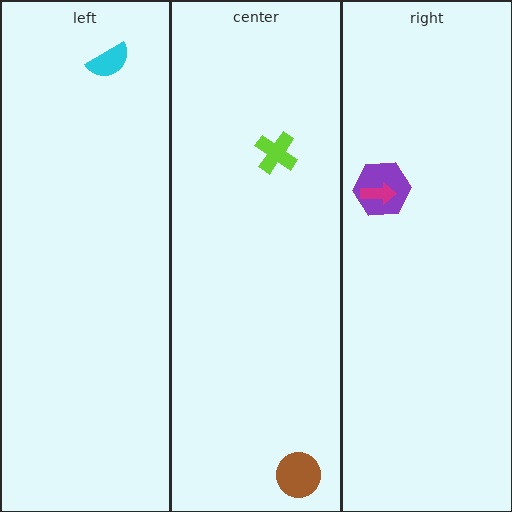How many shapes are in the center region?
2.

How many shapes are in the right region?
2.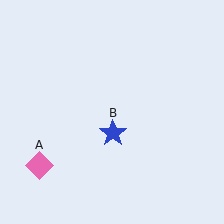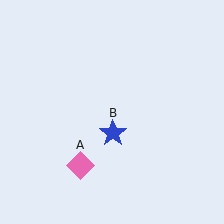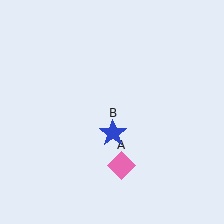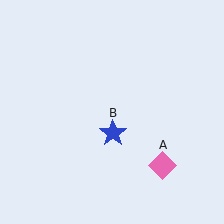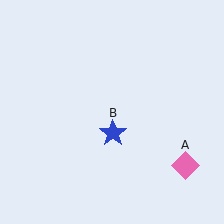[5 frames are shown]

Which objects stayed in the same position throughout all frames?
Blue star (object B) remained stationary.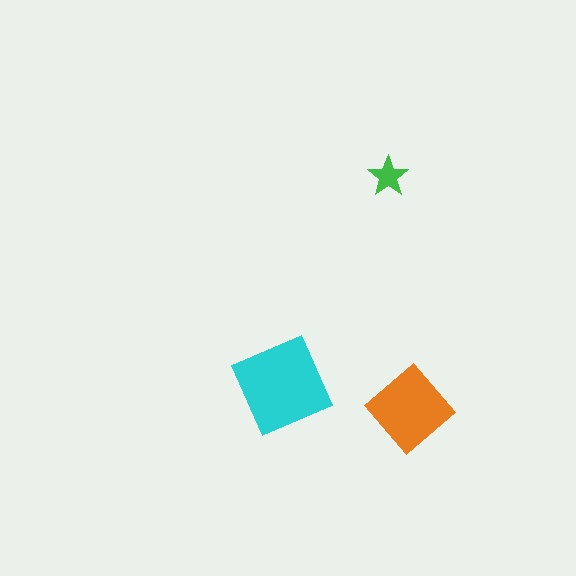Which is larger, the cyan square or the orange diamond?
The cyan square.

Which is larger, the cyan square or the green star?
The cyan square.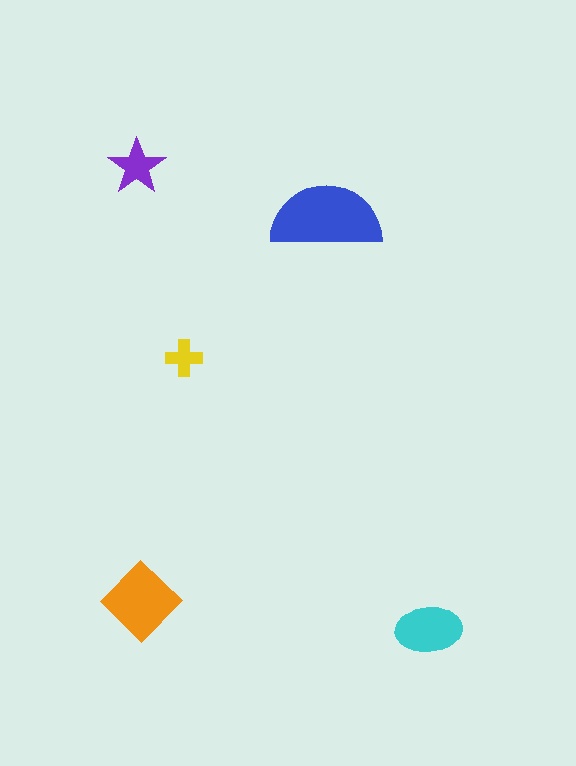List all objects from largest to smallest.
The blue semicircle, the orange diamond, the cyan ellipse, the purple star, the yellow cross.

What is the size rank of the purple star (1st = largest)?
4th.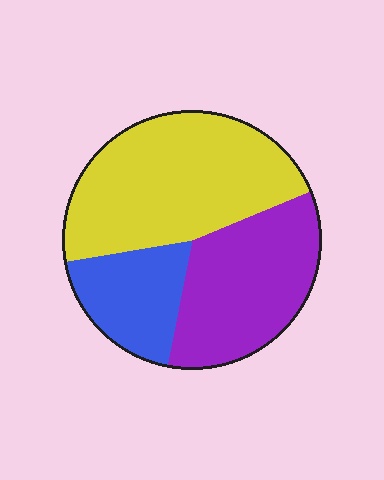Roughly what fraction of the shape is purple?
Purple covers 34% of the shape.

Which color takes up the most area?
Yellow, at roughly 45%.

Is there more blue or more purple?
Purple.